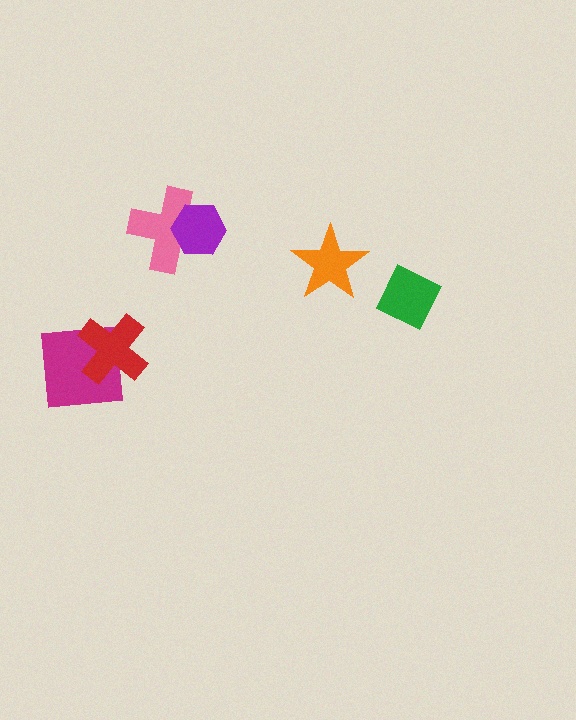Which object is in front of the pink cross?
The purple hexagon is in front of the pink cross.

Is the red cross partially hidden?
No, no other shape covers it.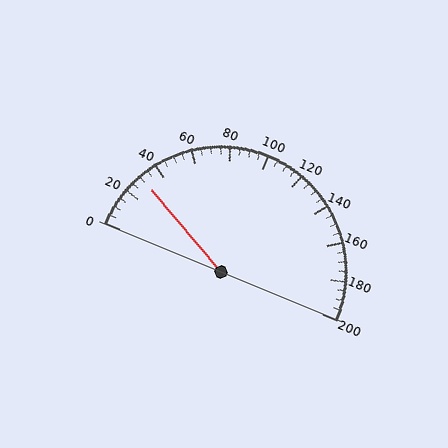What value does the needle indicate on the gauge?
The needle indicates approximately 30.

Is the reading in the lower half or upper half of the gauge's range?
The reading is in the lower half of the range (0 to 200).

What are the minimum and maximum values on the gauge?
The gauge ranges from 0 to 200.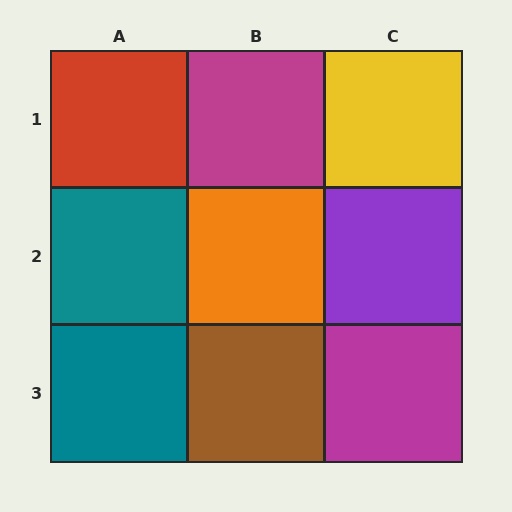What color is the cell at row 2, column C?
Purple.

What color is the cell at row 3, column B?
Brown.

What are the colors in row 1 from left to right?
Red, magenta, yellow.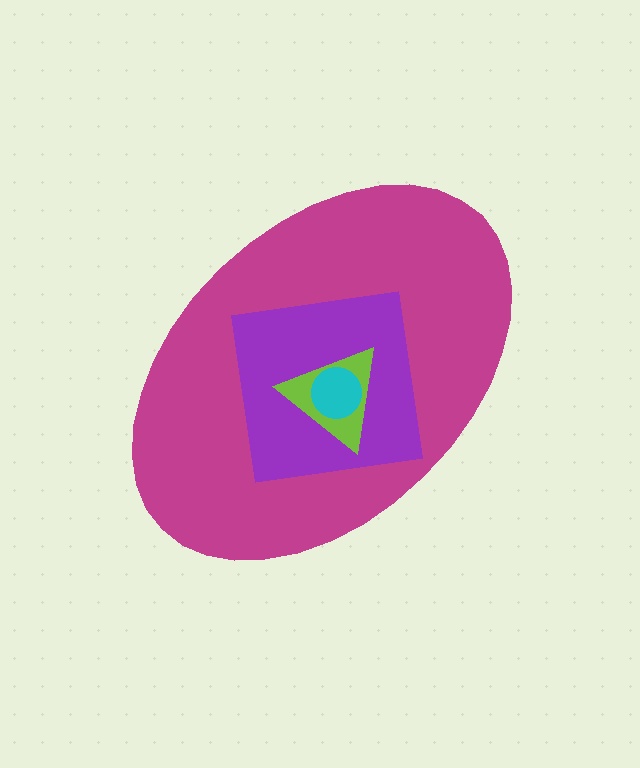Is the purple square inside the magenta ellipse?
Yes.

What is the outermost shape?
The magenta ellipse.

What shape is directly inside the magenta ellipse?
The purple square.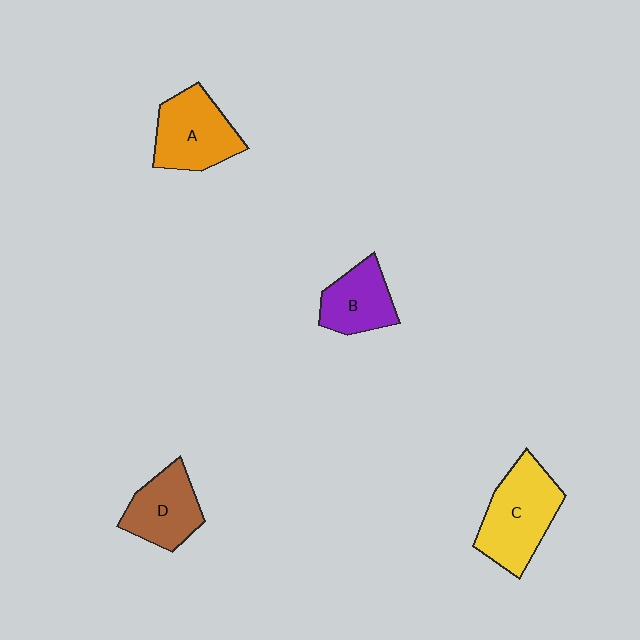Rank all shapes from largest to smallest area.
From largest to smallest: C (yellow), A (orange), D (brown), B (purple).